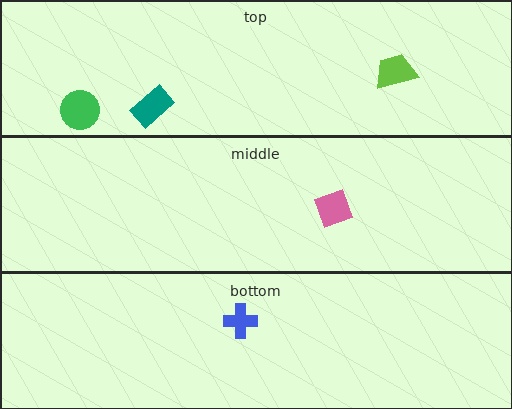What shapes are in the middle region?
The pink diamond.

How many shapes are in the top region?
3.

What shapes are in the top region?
The teal rectangle, the green circle, the lime trapezoid.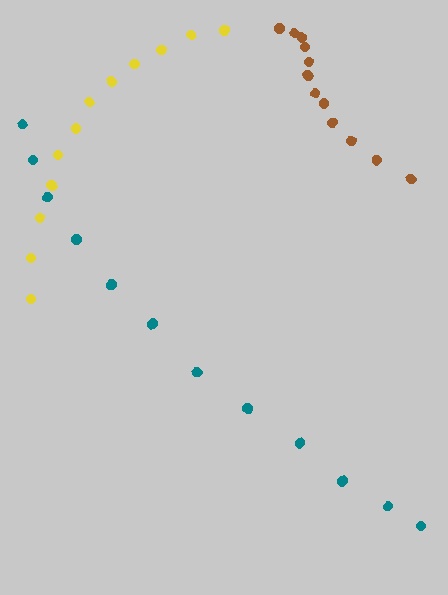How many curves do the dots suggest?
There are 3 distinct paths.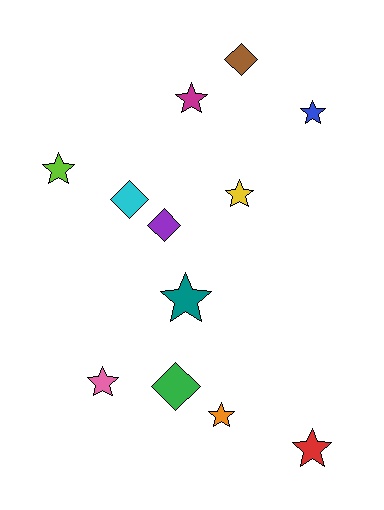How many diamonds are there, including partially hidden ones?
There are 4 diamonds.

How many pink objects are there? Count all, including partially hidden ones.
There is 1 pink object.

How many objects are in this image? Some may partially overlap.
There are 12 objects.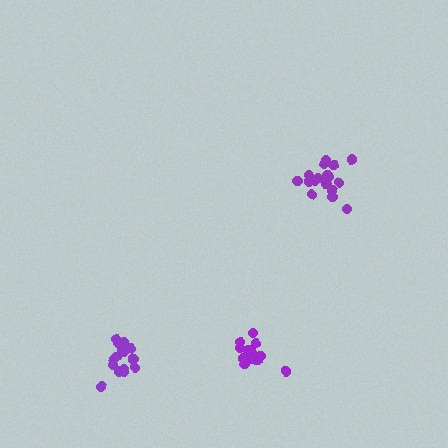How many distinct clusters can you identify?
There are 3 distinct clusters.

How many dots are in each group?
Group 1: 15 dots, Group 2: 18 dots, Group 3: 13 dots (46 total).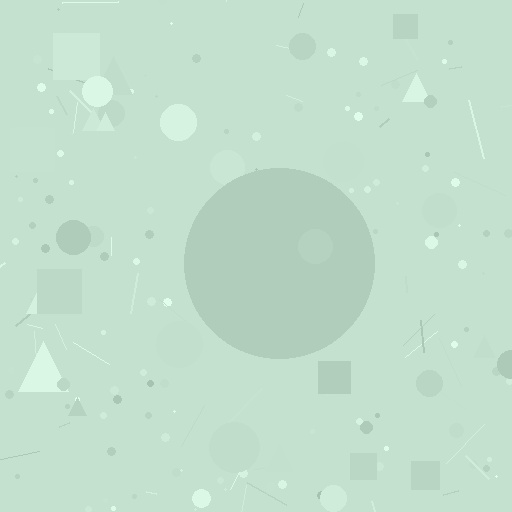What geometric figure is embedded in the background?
A circle is embedded in the background.